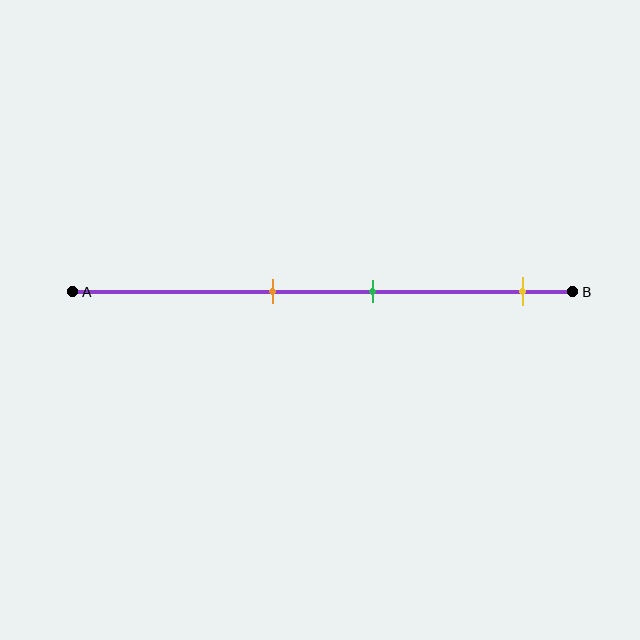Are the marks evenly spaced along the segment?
No, the marks are not evenly spaced.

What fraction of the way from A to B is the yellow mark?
The yellow mark is approximately 90% (0.9) of the way from A to B.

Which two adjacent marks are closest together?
The orange and green marks are the closest adjacent pair.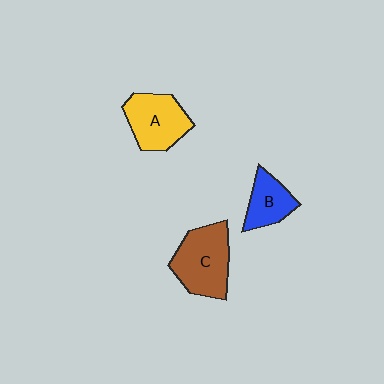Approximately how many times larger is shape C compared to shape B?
Approximately 1.7 times.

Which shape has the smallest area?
Shape B (blue).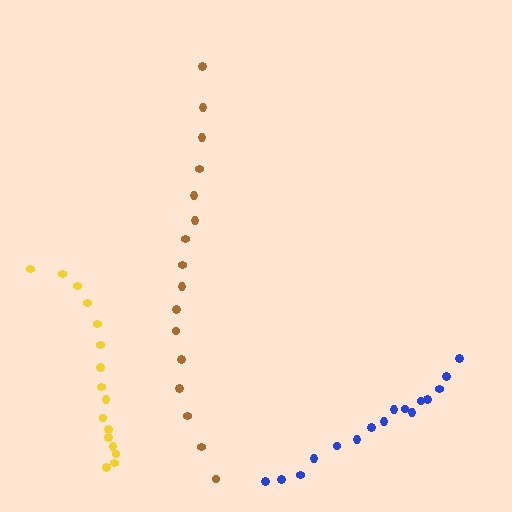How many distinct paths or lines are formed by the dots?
There are 3 distinct paths.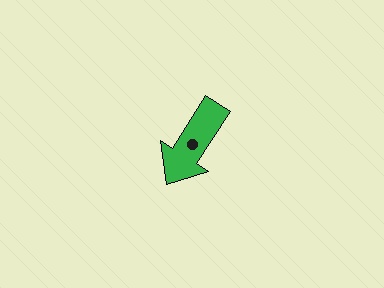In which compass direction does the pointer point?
Southwest.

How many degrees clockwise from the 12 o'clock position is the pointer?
Approximately 213 degrees.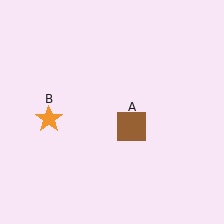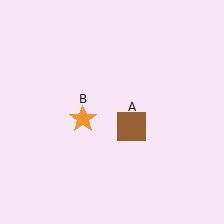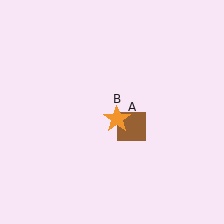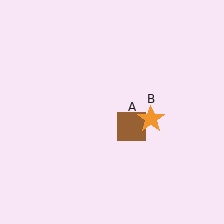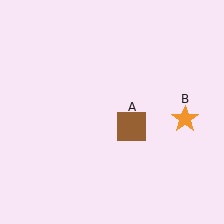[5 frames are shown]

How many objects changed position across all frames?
1 object changed position: orange star (object B).